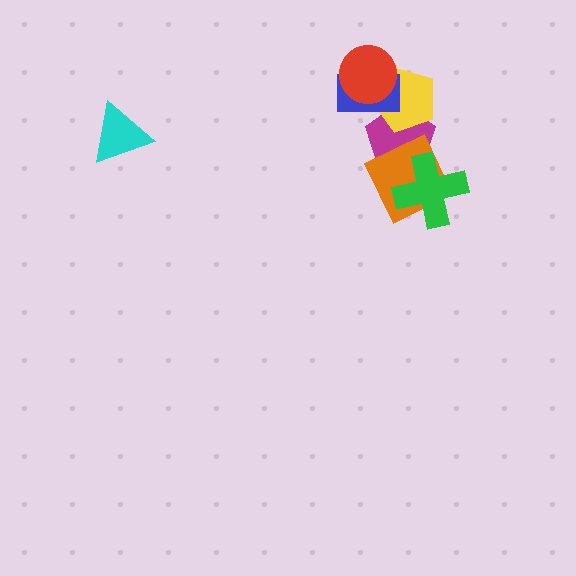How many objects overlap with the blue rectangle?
3 objects overlap with the blue rectangle.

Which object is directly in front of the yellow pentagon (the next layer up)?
The blue rectangle is directly in front of the yellow pentagon.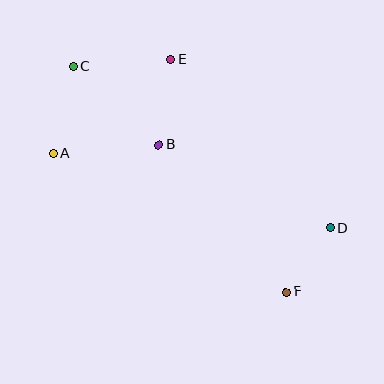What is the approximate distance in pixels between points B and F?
The distance between B and F is approximately 195 pixels.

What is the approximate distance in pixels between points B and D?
The distance between B and D is approximately 190 pixels.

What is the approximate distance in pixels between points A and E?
The distance between A and E is approximately 150 pixels.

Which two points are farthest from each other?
Points C and F are farthest from each other.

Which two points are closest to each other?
Points D and F are closest to each other.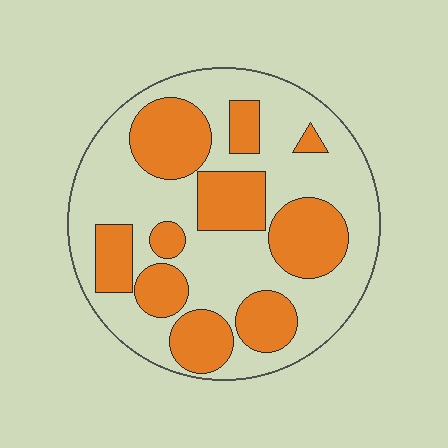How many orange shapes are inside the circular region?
10.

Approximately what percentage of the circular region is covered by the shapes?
Approximately 40%.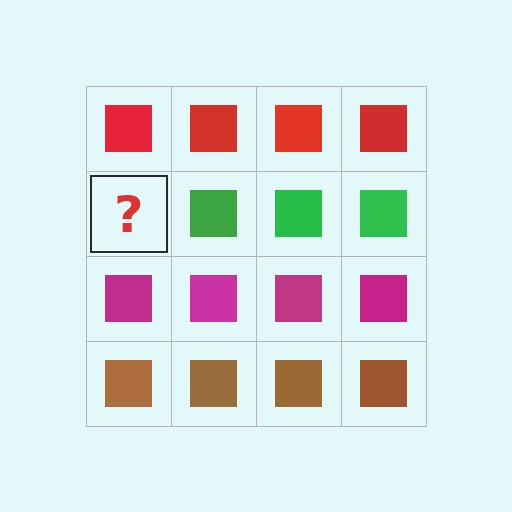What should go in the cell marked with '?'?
The missing cell should contain a green square.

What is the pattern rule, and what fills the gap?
The rule is that each row has a consistent color. The gap should be filled with a green square.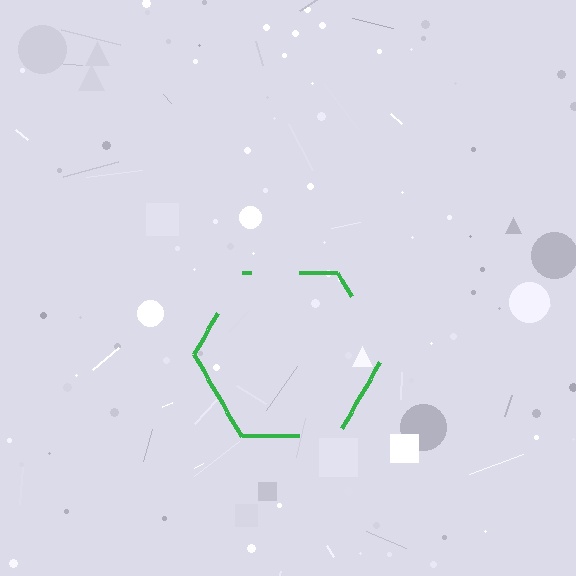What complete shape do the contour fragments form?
The contour fragments form a hexagon.